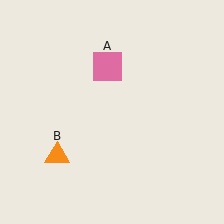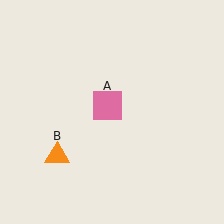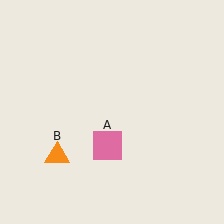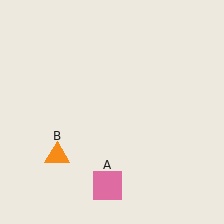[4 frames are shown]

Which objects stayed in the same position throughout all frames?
Orange triangle (object B) remained stationary.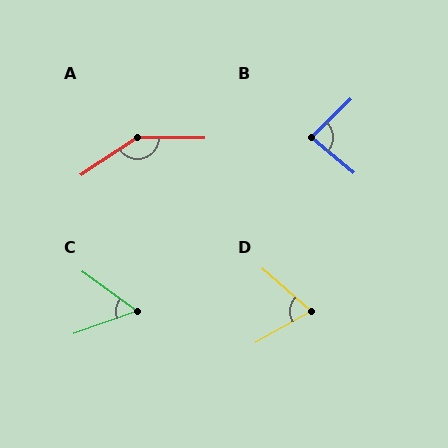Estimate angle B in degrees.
Approximately 85 degrees.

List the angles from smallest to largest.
C (55°), D (71°), B (85°), A (146°).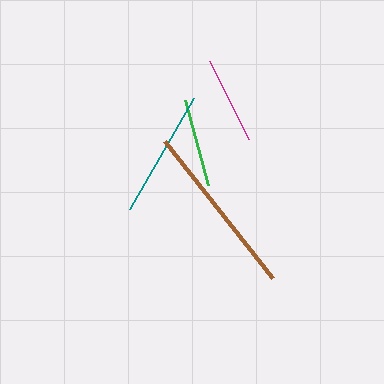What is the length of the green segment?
The green segment is approximately 89 pixels long.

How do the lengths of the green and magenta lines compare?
The green and magenta lines are approximately the same length.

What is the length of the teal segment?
The teal segment is approximately 129 pixels long.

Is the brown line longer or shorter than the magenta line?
The brown line is longer than the magenta line.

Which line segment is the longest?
The brown line is the longest at approximately 174 pixels.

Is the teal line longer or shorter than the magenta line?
The teal line is longer than the magenta line.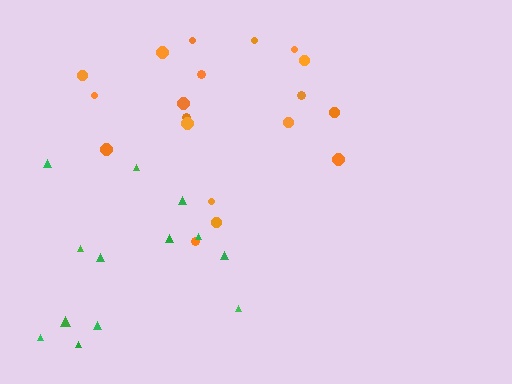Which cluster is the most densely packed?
Orange.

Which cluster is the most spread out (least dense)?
Green.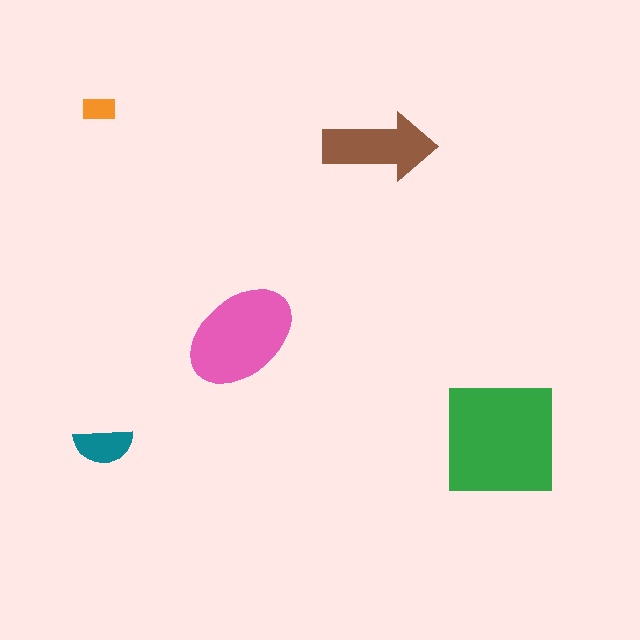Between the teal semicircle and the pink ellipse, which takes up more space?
The pink ellipse.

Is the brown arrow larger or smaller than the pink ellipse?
Smaller.